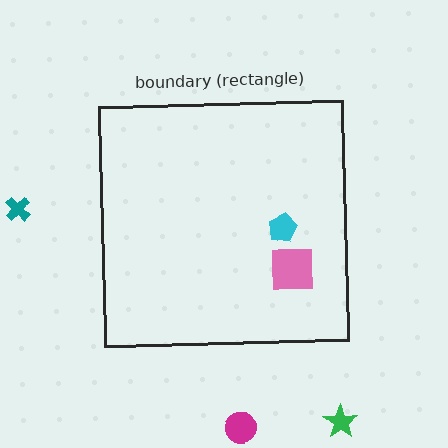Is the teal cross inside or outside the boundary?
Outside.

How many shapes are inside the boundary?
2 inside, 3 outside.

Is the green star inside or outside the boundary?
Outside.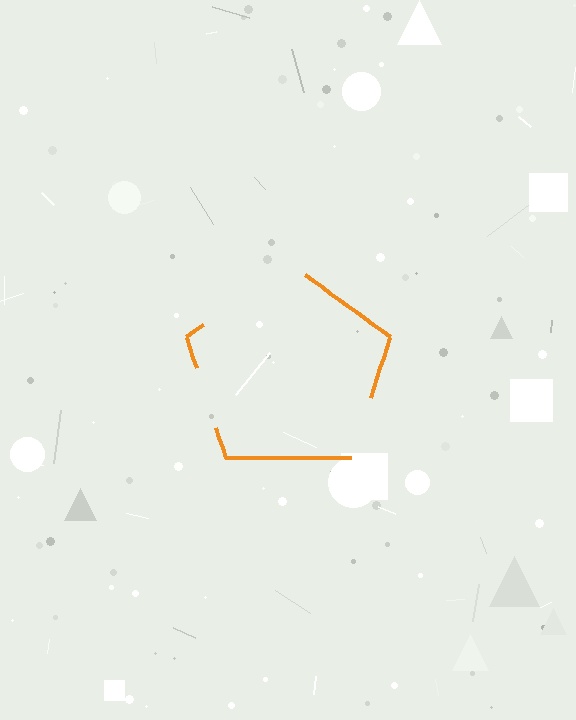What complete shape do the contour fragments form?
The contour fragments form a pentagon.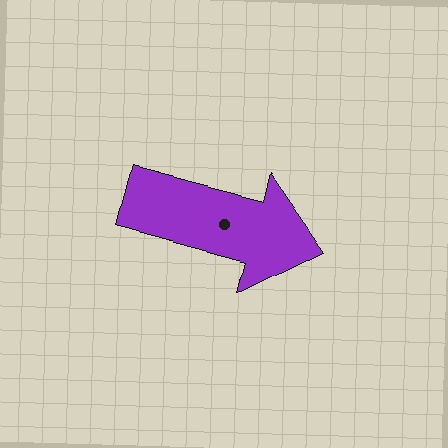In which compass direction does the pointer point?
East.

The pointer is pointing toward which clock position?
Roughly 3 o'clock.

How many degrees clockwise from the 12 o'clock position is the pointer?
Approximately 105 degrees.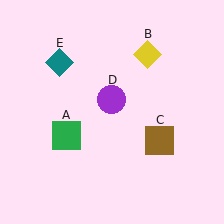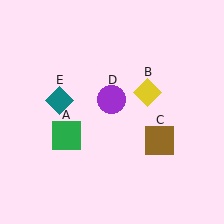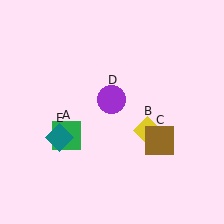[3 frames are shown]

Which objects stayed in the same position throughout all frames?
Green square (object A) and brown square (object C) and purple circle (object D) remained stationary.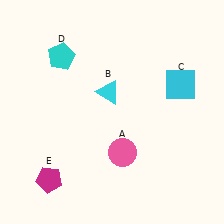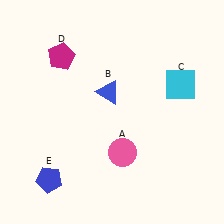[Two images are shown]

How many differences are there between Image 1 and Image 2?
There are 3 differences between the two images.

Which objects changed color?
B changed from cyan to blue. D changed from cyan to magenta. E changed from magenta to blue.